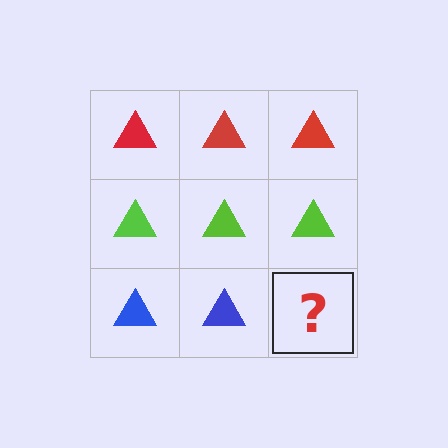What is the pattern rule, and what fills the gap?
The rule is that each row has a consistent color. The gap should be filled with a blue triangle.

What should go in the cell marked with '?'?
The missing cell should contain a blue triangle.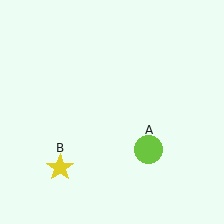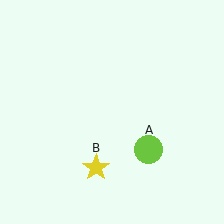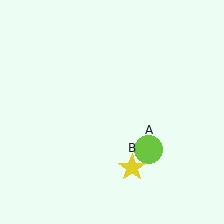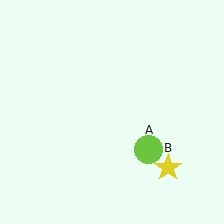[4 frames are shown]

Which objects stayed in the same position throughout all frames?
Lime circle (object A) remained stationary.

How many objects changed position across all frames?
1 object changed position: yellow star (object B).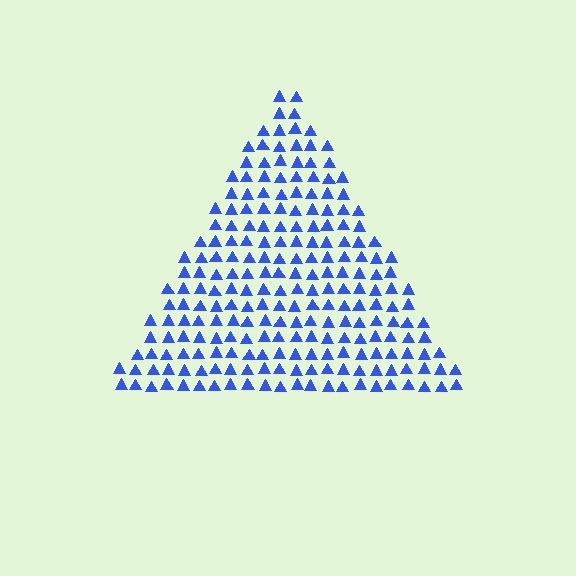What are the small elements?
The small elements are triangles.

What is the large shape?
The large shape is a triangle.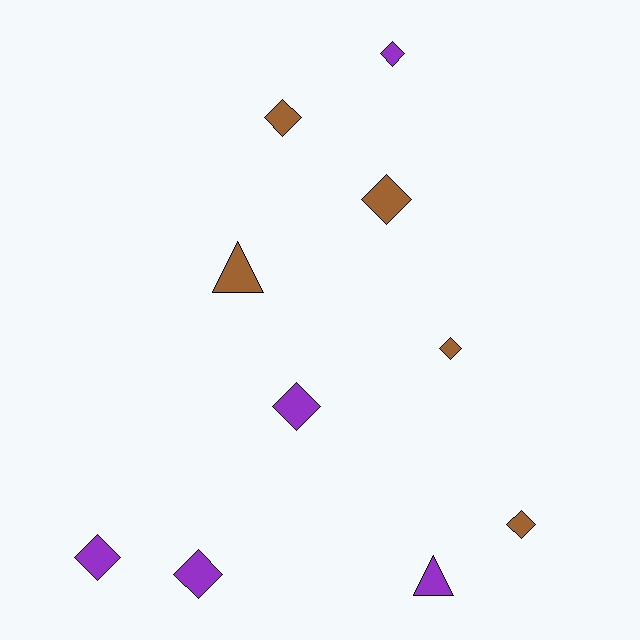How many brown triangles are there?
There is 1 brown triangle.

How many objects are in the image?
There are 10 objects.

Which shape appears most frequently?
Diamond, with 8 objects.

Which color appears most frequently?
Brown, with 5 objects.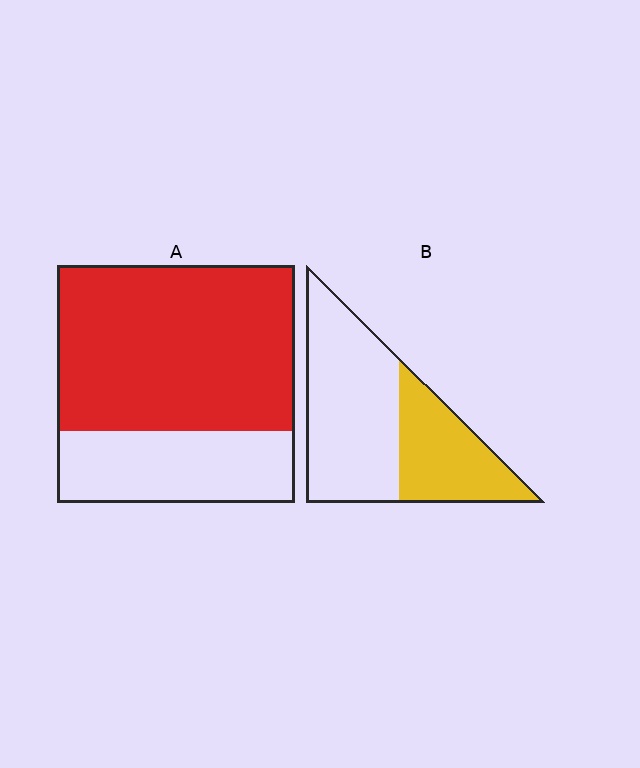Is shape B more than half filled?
No.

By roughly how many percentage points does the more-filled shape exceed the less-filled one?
By roughly 30 percentage points (A over B).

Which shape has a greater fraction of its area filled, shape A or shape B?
Shape A.